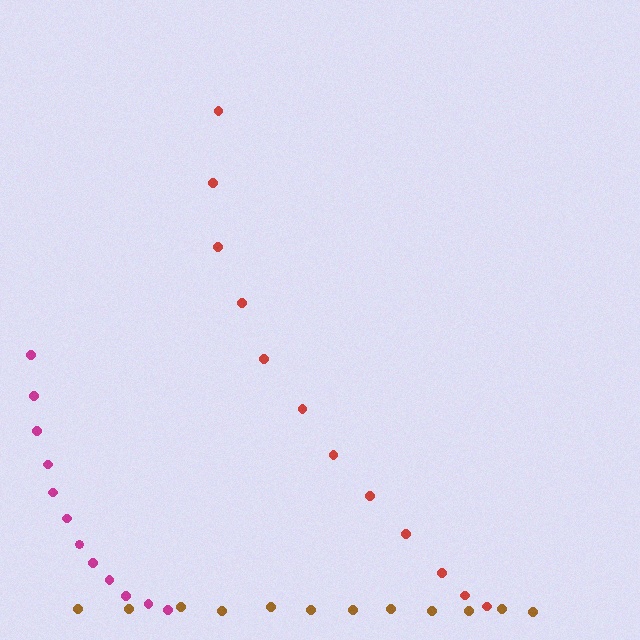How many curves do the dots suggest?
There are 3 distinct paths.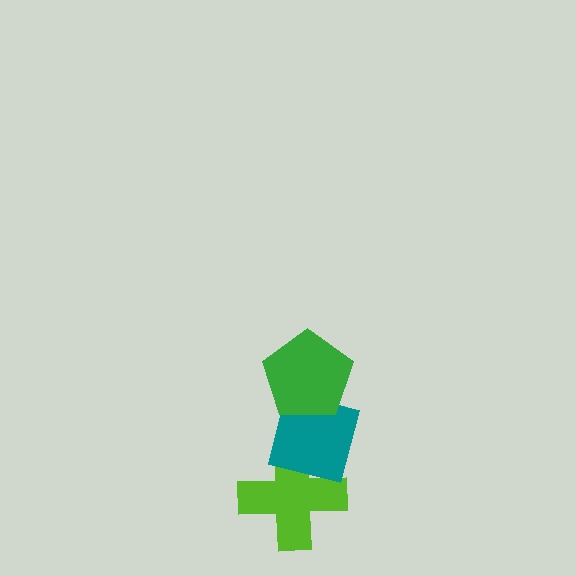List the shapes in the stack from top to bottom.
From top to bottom: the green pentagon, the teal square, the lime cross.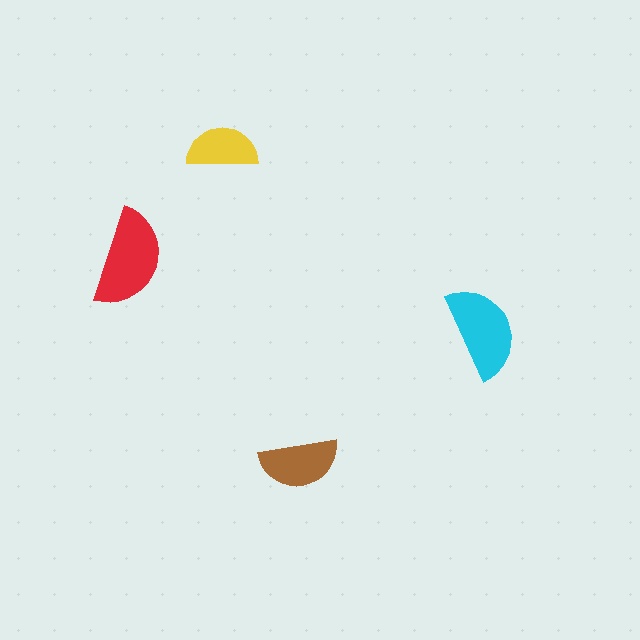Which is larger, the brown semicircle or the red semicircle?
The red one.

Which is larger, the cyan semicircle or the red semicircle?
The red one.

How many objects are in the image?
There are 4 objects in the image.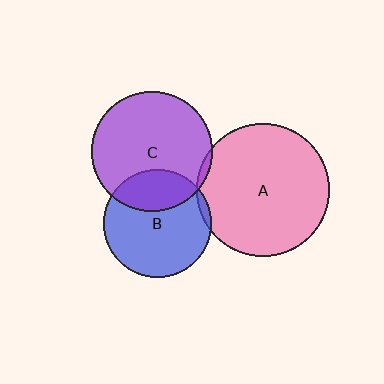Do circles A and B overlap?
Yes.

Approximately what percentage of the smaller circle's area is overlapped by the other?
Approximately 5%.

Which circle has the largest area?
Circle A (pink).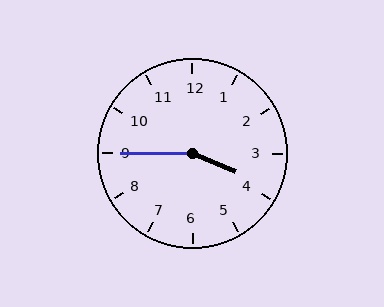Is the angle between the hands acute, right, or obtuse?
It is obtuse.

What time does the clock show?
3:45.